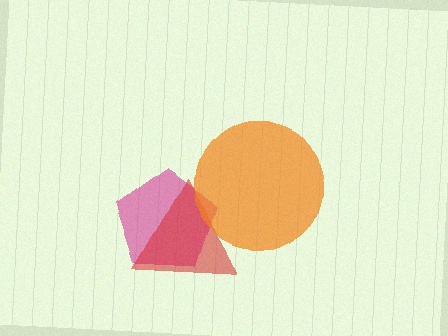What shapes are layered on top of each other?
The layered shapes are: a magenta pentagon, a red triangle, an orange circle.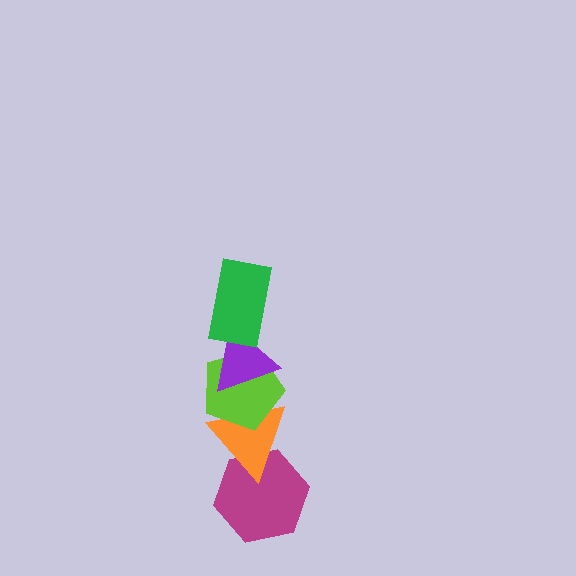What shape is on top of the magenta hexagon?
The orange triangle is on top of the magenta hexagon.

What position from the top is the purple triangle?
The purple triangle is 2nd from the top.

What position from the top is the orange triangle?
The orange triangle is 4th from the top.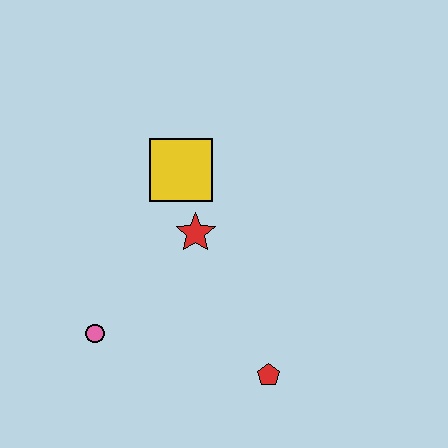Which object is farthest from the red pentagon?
The yellow square is farthest from the red pentagon.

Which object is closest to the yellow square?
The red star is closest to the yellow square.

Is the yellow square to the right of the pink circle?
Yes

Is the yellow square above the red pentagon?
Yes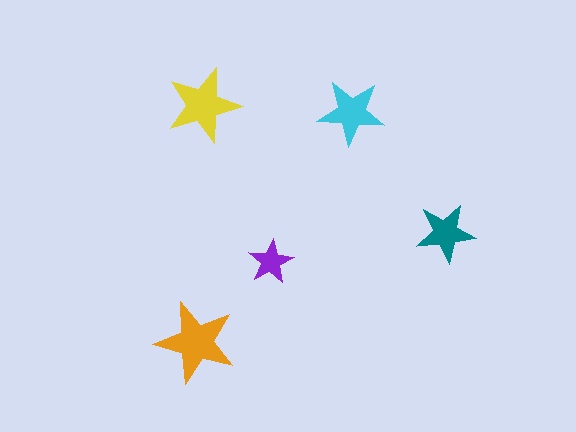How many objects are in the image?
There are 5 objects in the image.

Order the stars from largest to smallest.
the orange one, the yellow one, the cyan one, the teal one, the purple one.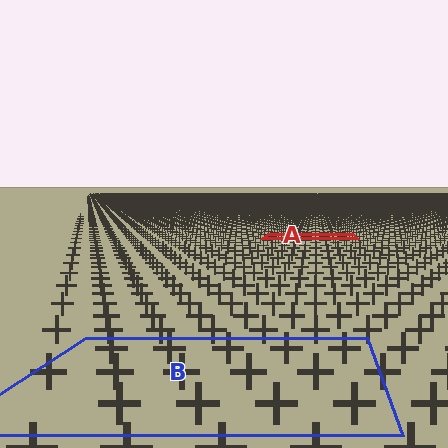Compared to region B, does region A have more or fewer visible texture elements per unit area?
Region A has more texture elements per unit area — they are packed more densely because it is farther away.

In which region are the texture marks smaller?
The texture marks are smaller in region A, because it is farther away.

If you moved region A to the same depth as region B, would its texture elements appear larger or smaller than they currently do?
They would appear larger. At a closer depth, the same texture elements are projected at a bigger on-screen size.